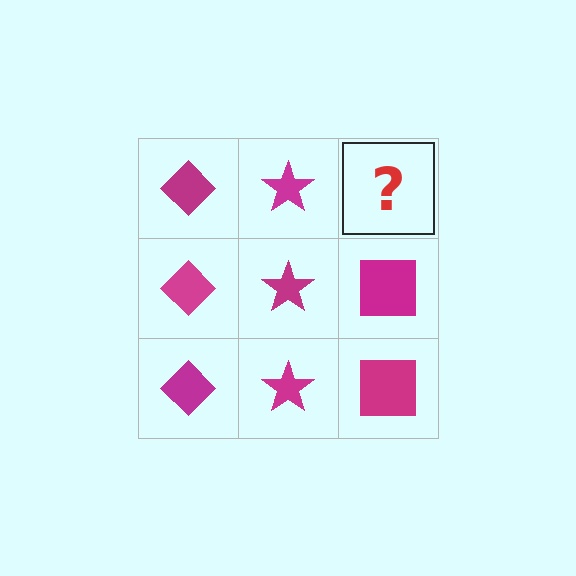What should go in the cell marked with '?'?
The missing cell should contain a magenta square.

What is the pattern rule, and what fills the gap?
The rule is that each column has a consistent shape. The gap should be filled with a magenta square.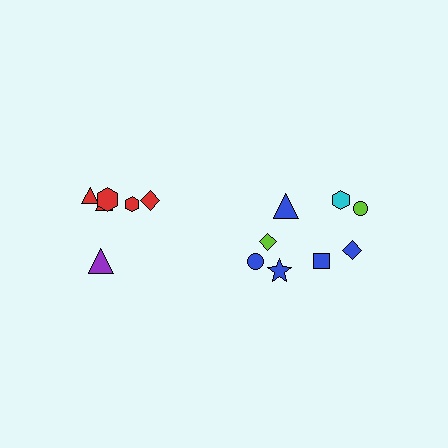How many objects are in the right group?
There are 8 objects.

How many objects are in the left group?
There are 6 objects.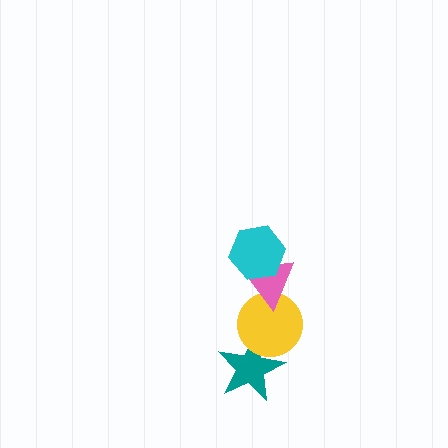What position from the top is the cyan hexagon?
The cyan hexagon is 1st from the top.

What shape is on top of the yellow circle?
The pink triangle is on top of the yellow circle.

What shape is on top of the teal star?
The yellow circle is on top of the teal star.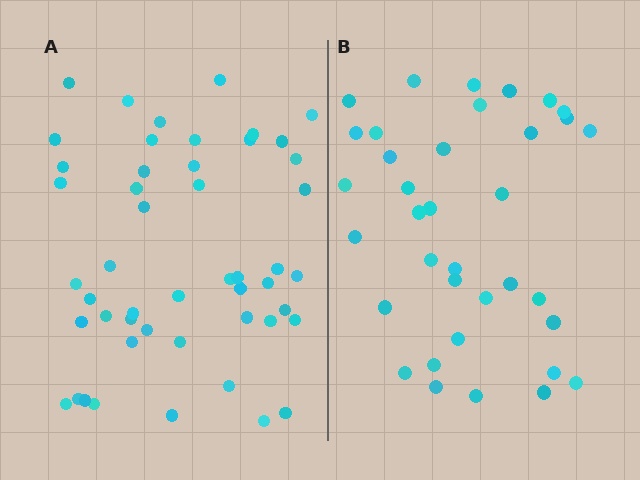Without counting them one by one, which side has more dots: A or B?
Region A (the left region) has more dots.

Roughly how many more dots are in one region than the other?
Region A has approximately 15 more dots than region B.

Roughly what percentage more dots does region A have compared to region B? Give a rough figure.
About 35% more.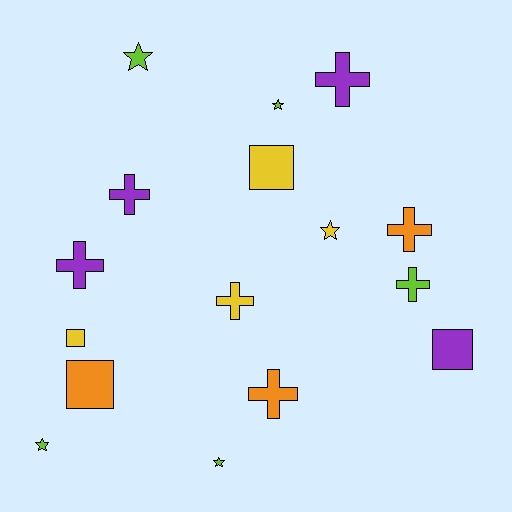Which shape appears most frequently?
Cross, with 7 objects.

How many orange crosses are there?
There are 2 orange crosses.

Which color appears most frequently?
Lime, with 5 objects.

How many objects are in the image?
There are 16 objects.